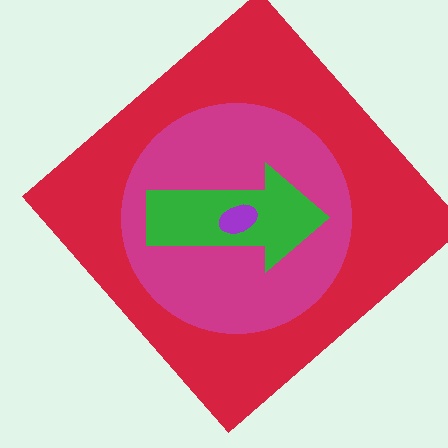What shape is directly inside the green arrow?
The purple ellipse.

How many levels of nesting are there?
4.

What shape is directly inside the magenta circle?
The green arrow.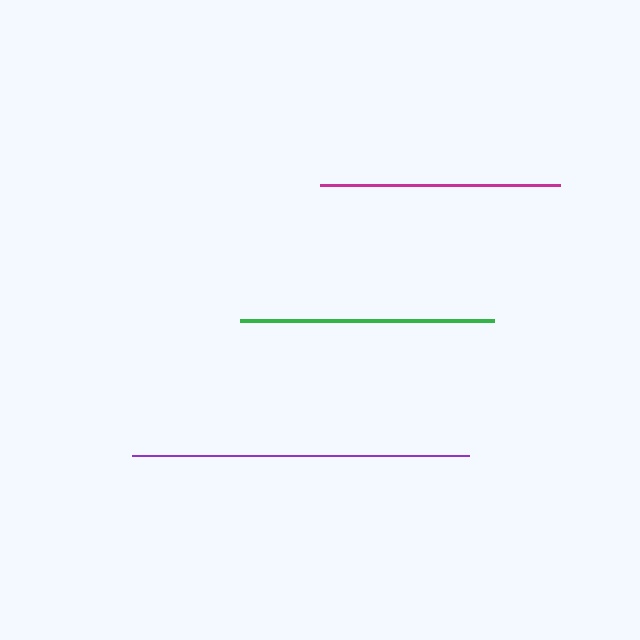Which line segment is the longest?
The purple line is the longest at approximately 337 pixels.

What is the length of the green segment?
The green segment is approximately 254 pixels long.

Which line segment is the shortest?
The magenta line is the shortest at approximately 240 pixels.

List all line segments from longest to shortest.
From longest to shortest: purple, green, magenta.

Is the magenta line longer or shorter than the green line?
The green line is longer than the magenta line.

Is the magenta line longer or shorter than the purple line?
The purple line is longer than the magenta line.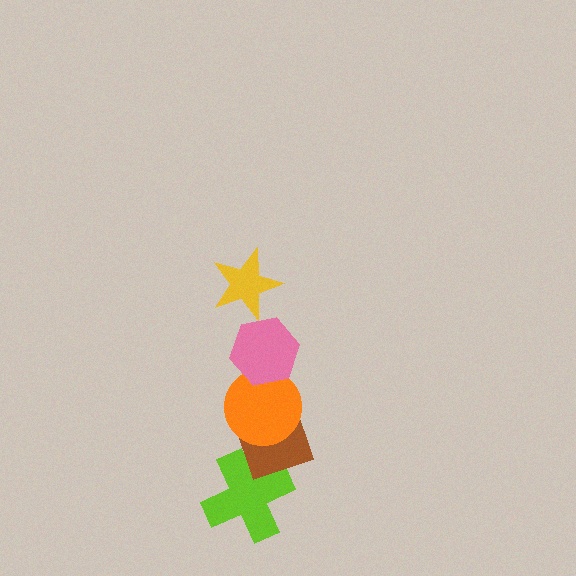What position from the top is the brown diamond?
The brown diamond is 4th from the top.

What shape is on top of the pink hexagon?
The yellow star is on top of the pink hexagon.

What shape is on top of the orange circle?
The pink hexagon is on top of the orange circle.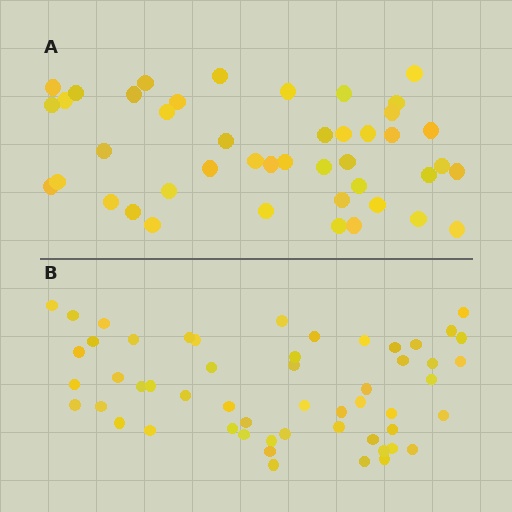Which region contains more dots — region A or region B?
Region B (the bottom region) has more dots.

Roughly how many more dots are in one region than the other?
Region B has roughly 10 or so more dots than region A.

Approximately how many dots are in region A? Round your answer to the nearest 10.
About 40 dots. (The exact count is 44, which rounds to 40.)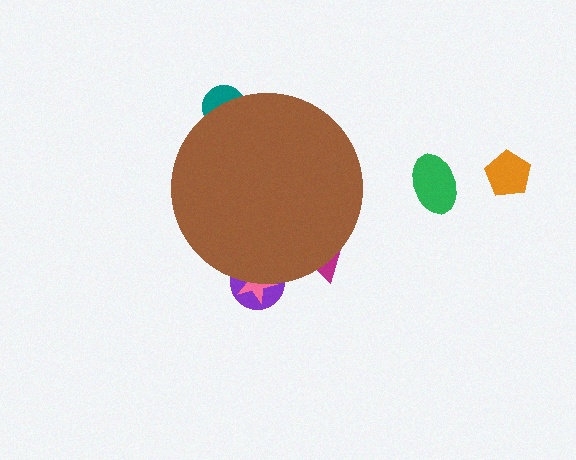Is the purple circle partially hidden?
Yes, the purple circle is partially hidden behind the brown circle.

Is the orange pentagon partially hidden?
No, the orange pentagon is fully visible.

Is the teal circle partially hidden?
Yes, the teal circle is partially hidden behind the brown circle.